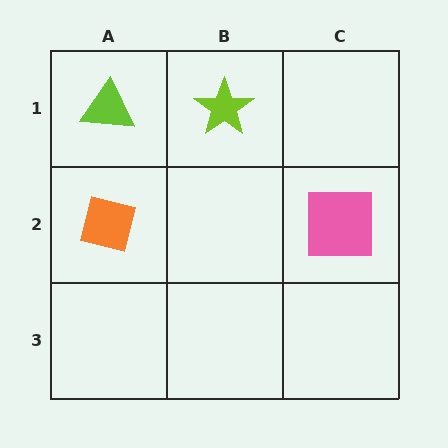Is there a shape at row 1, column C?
No, that cell is empty.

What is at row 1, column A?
A lime triangle.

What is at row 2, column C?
A pink square.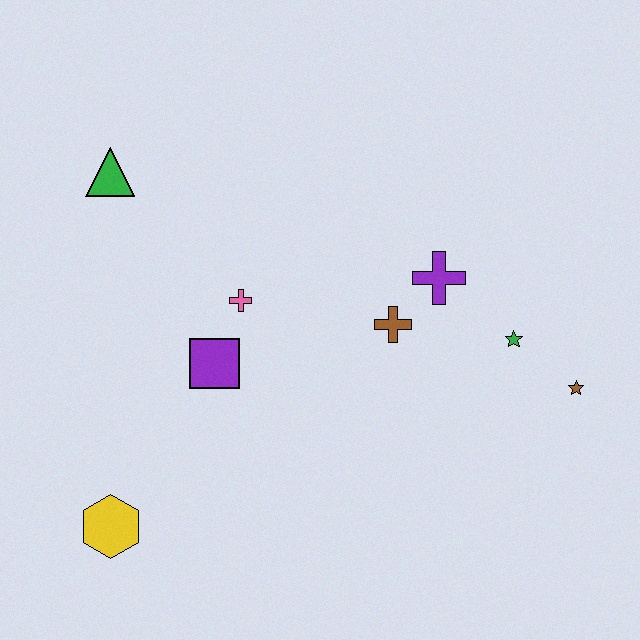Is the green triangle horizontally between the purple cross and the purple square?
No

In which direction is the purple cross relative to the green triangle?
The purple cross is to the right of the green triangle.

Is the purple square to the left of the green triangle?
No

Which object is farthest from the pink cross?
The brown star is farthest from the pink cross.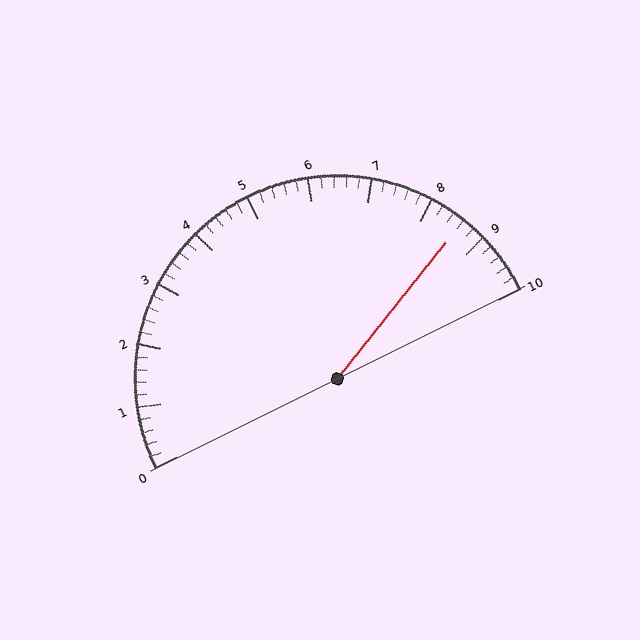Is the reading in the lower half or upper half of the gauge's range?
The reading is in the upper half of the range (0 to 10).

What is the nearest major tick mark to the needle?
The nearest major tick mark is 9.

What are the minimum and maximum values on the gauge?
The gauge ranges from 0 to 10.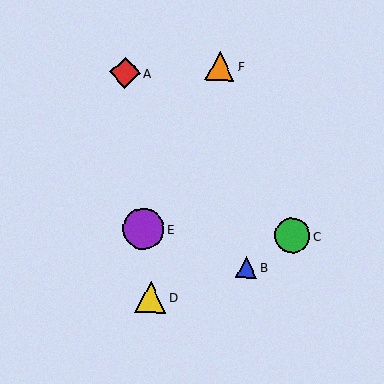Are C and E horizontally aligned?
Yes, both are at y≈235.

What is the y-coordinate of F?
Object F is at y≈66.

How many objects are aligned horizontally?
2 objects (C, E) are aligned horizontally.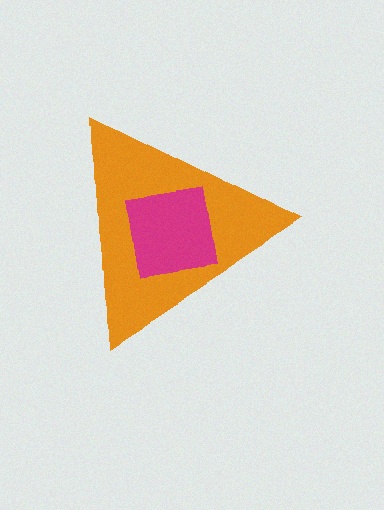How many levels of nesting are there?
2.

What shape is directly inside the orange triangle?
The magenta square.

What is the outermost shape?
The orange triangle.